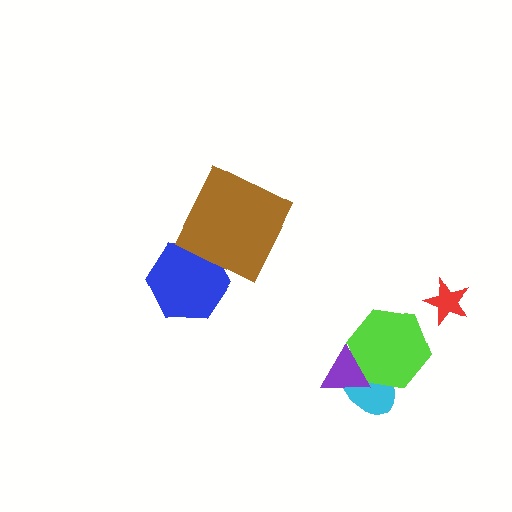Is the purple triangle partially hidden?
No, no other shape covers it.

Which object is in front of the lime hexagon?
The purple triangle is in front of the lime hexagon.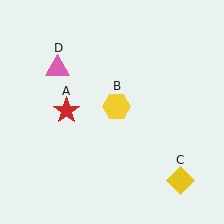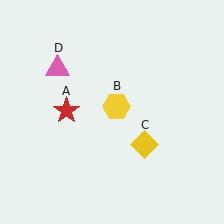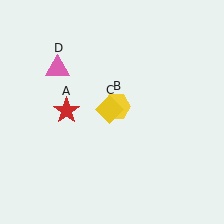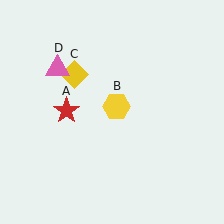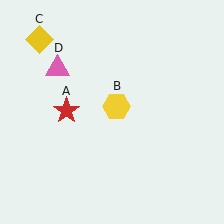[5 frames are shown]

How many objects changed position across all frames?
1 object changed position: yellow diamond (object C).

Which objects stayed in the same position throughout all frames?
Red star (object A) and yellow hexagon (object B) and pink triangle (object D) remained stationary.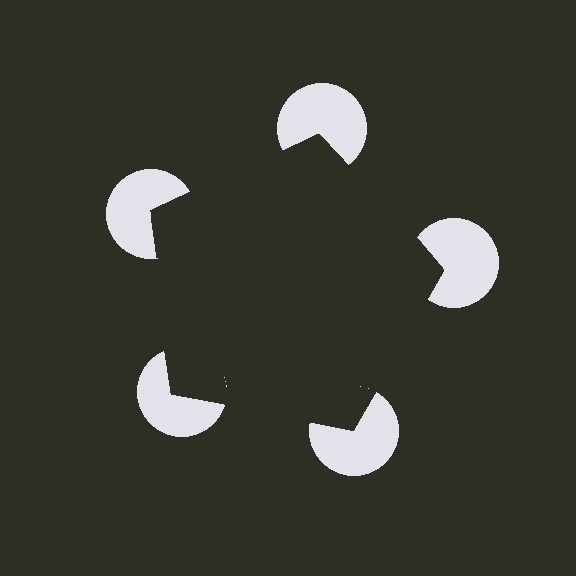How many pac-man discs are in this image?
There are 5 — one at each vertex of the illusory pentagon.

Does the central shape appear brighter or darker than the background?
It typically appears slightly darker than the background, even though no actual brightness change is drawn.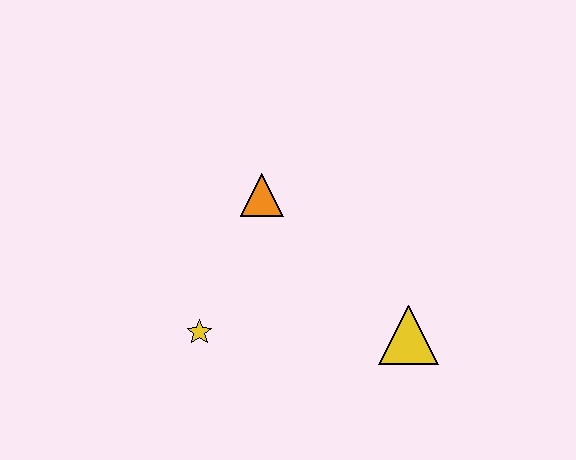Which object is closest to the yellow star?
The orange triangle is closest to the yellow star.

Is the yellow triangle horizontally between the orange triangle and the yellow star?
No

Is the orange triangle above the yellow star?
Yes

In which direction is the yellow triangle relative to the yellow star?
The yellow triangle is to the right of the yellow star.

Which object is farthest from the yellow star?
The yellow triangle is farthest from the yellow star.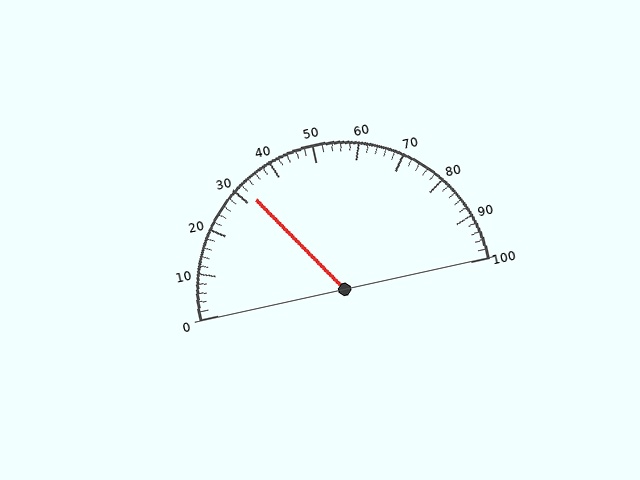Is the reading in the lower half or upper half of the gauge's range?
The reading is in the lower half of the range (0 to 100).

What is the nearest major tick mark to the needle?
The nearest major tick mark is 30.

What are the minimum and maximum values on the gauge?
The gauge ranges from 0 to 100.